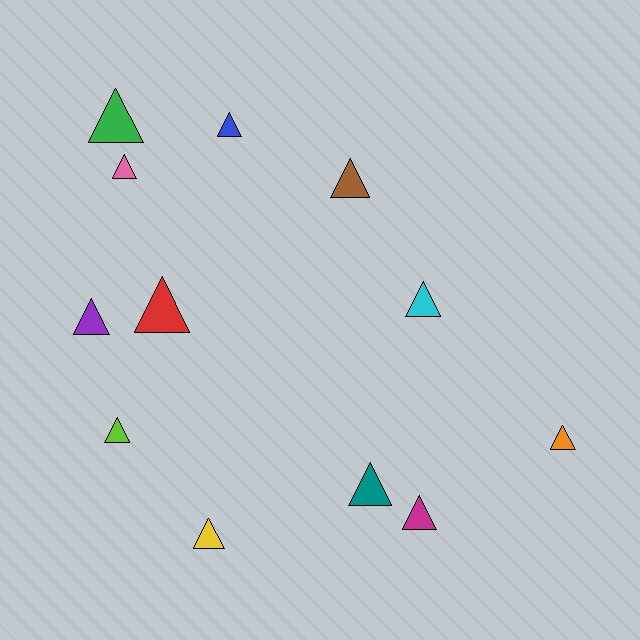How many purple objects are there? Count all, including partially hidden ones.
There is 1 purple object.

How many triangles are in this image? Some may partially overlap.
There are 12 triangles.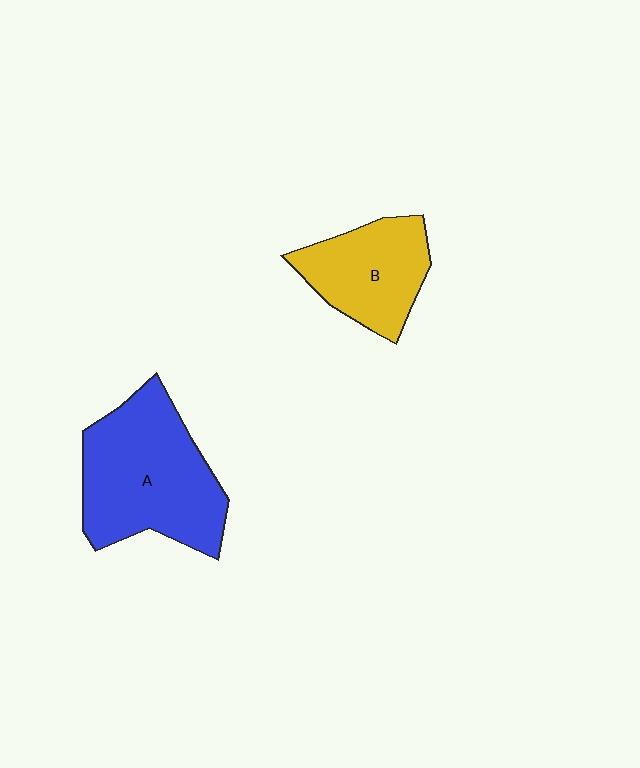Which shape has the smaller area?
Shape B (yellow).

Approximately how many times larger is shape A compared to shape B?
Approximately 1.6 times.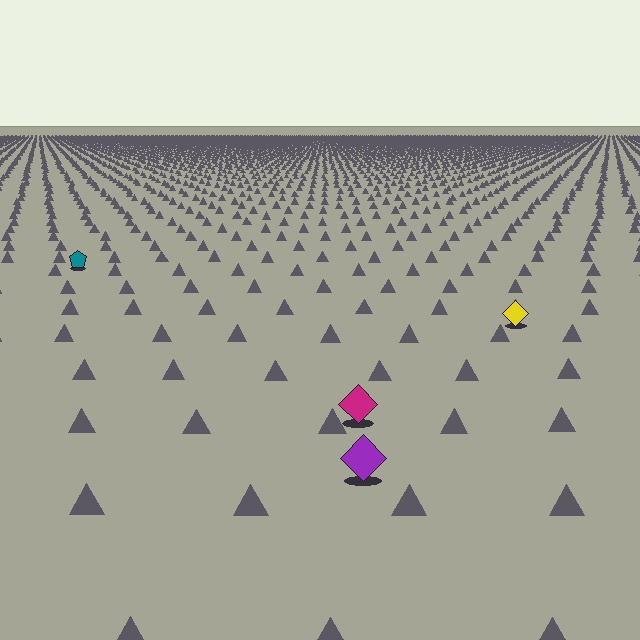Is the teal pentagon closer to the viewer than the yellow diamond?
No. The yellow diamond is closer — you can tell from the texture gradient: the ground texture is coarser near it.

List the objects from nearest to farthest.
From nearest to farthest: the purple diamond, the magenta diamond, the yellow diamond, the teal pentagon.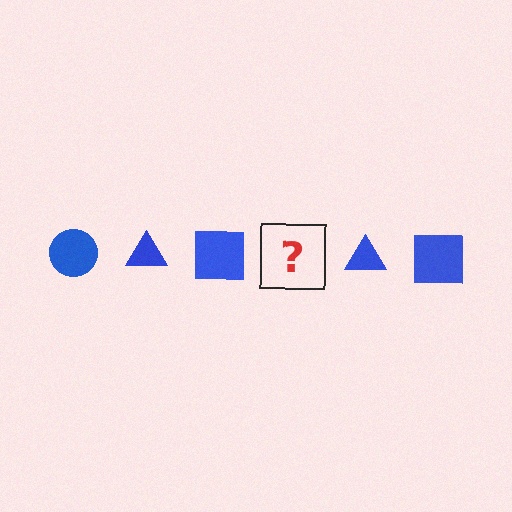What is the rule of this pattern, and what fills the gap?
The rule is that the pattern cycles through circle, triangle, square shapes in blue. The gap should be filled with a blue circle.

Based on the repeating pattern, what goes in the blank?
The blank should be a blue circle.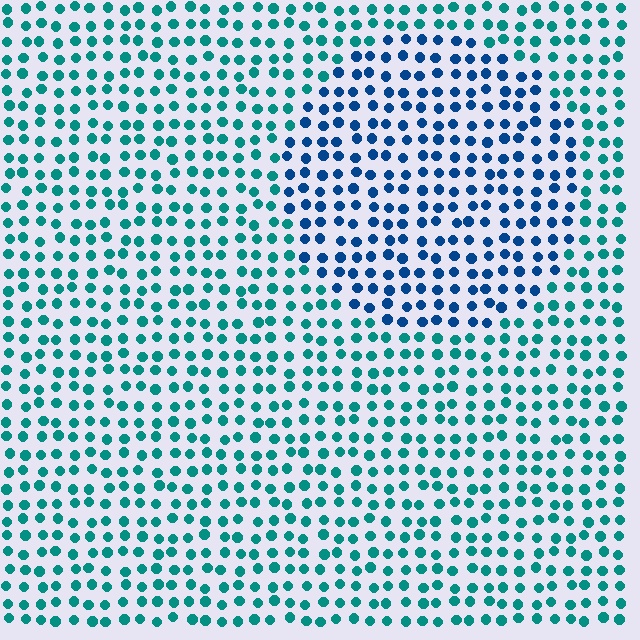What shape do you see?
I see a circle.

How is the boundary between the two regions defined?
The boundary is defined purely by a slight shift in hue (about 38 degrees). Spacing, size, and orientation are identical on both sides.